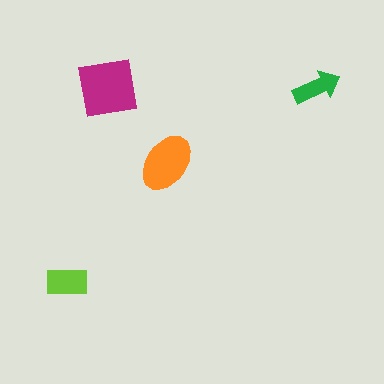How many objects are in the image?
There are 4 objects in the image.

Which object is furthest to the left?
The lime rectangle is leftmost.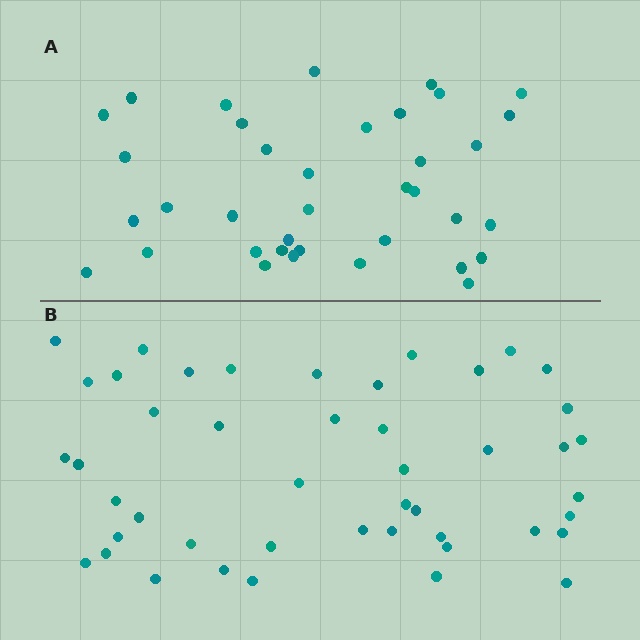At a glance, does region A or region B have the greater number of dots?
Region B (the bottom region) has more dots.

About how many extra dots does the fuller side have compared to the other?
Region B has roughly 8 or so more dots than region A.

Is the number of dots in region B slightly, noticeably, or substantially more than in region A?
Region B has only slightly more — the two regions are fairly close. The ratio is roughly 1.2 to 1.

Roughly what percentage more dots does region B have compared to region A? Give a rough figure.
About 25% more.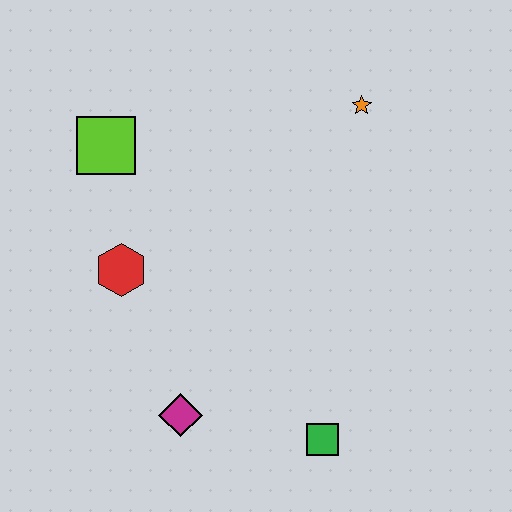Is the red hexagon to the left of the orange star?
Yes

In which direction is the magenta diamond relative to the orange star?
The magenta diamond is below the orange star.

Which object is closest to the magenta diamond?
The green square is closest to the magenta diamond.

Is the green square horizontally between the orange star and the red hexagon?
Yes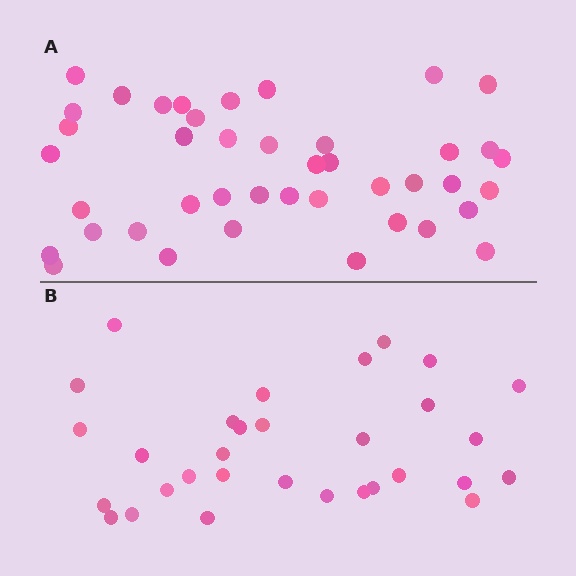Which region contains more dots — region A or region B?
Region A (the top region) has more dots.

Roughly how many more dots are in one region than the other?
Region A has roughly 12 or so more dots than region B.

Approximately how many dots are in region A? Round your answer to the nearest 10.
About 40 dots. (The exact count is 42, which rounds to 40.)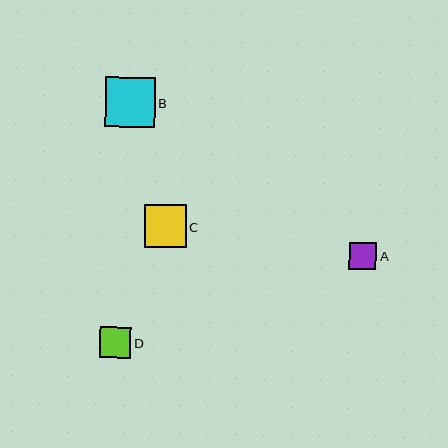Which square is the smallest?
Square A is the smallest with a size of approximately 28 pixels.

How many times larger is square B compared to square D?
Square B is approximately 1.6 times the size of square D.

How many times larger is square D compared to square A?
Square D is approximately 1.1 times the size of square A.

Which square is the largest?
Square B is the largest with a size of approximately 50 pixels.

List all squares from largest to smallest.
From largest to smallest: B, C, D, A.